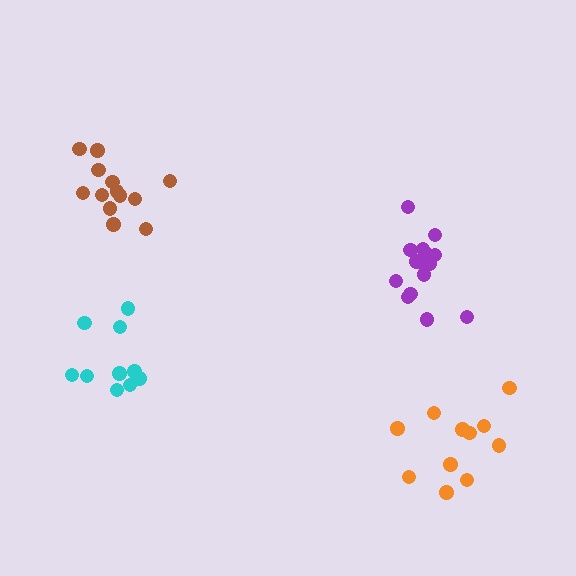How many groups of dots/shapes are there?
There are 4 groups.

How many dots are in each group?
Group 1: 15 dots, Group 2: 10 dots, Group 3: 14 dots, Group 4: 11 dots (50 total).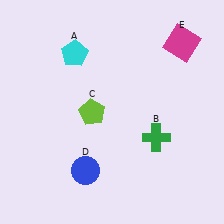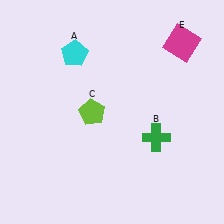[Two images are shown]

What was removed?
The blue circle (D) was removed in Image 2.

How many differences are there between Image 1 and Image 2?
There is 1 difference between the two images.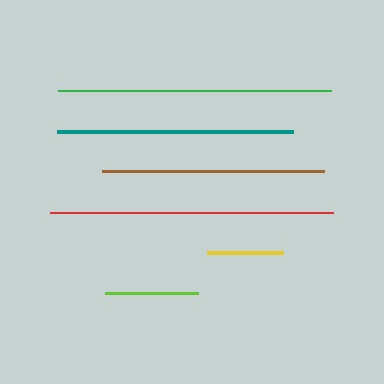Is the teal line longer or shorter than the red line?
The red line is longer than the teal line.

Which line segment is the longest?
The red line is the longest at approximately 284 pixels.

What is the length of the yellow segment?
The yellow segment is approximately 76 pixels long.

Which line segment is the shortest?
The yellow line is the shortest at approximately 76 pixels.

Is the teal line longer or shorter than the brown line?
The teal line is longer than the brown line.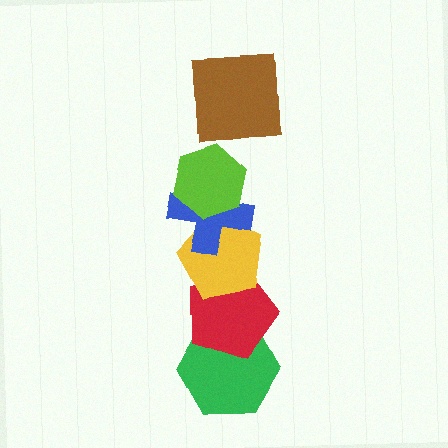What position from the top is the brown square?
The brown square is 1st from the top.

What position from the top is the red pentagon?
The red pentagon is 5th from the top.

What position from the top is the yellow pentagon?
The yellow pentagon is 4th from the top.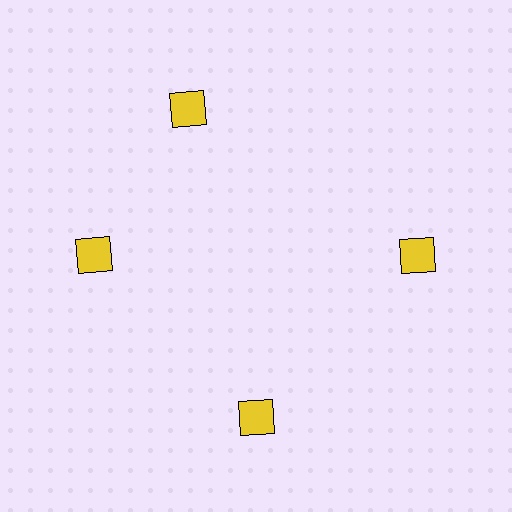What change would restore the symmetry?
The symmetry would be restored by rotating it back into even spacing with its neighbors so that all 4 squares sit at equal angles and equal distance from the center.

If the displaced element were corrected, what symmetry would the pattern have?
It would have 4-fold rotational symmetry — the pattern would map onto itself every 90 degrees.